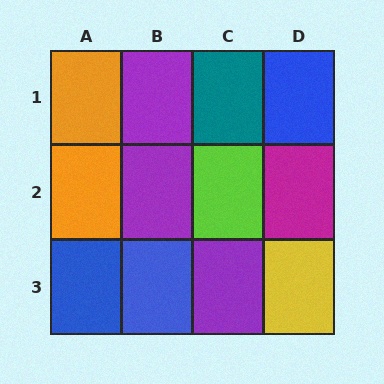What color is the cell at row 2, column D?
Magenta.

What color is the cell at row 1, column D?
Blue.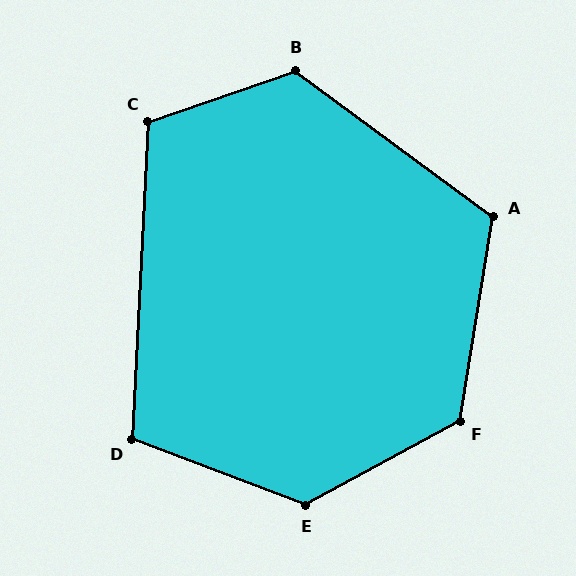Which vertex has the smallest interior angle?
D, at approximately 108 degrees.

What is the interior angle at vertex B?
Approximately 124 degrees (obtuse).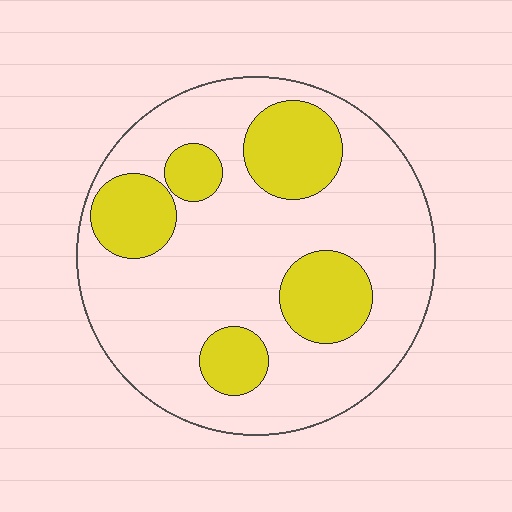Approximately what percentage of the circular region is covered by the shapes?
Approximately 25%.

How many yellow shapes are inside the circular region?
5.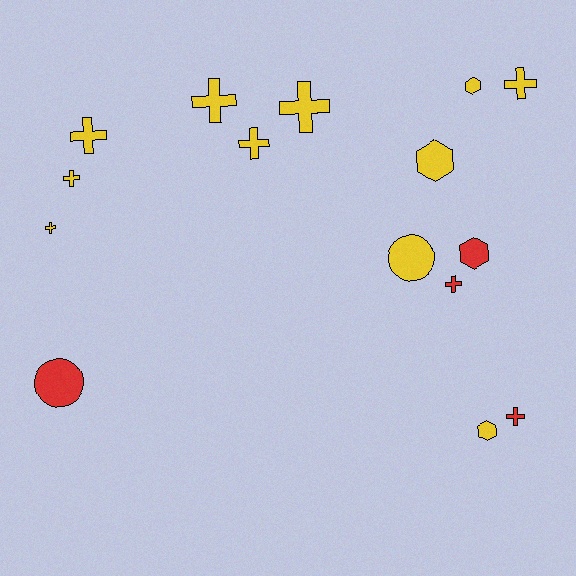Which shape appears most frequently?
Cross, with 9 objects.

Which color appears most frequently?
Yellow, with 11 objects.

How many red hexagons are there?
There is 1 red hexagon.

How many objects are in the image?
There are 15 objects.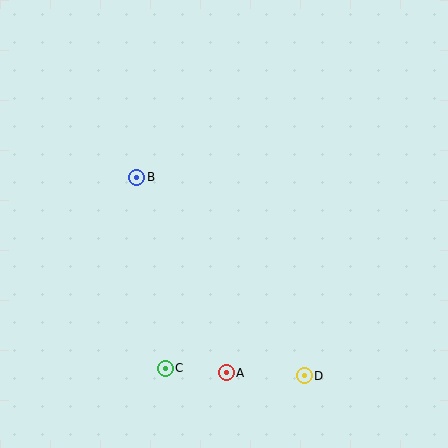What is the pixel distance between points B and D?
The distance between B and D is 260 pixels.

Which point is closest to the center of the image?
Point B at (137, 177) is closest to the center.